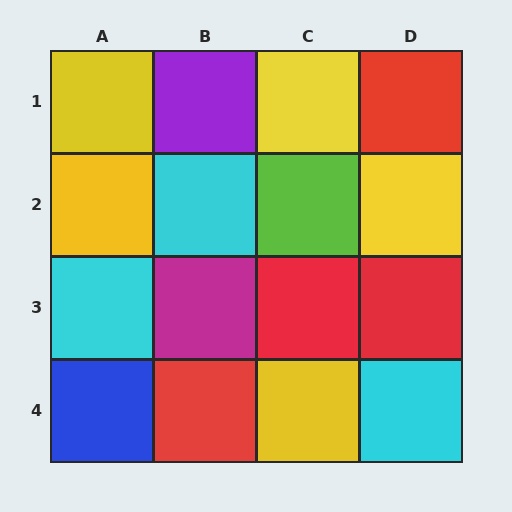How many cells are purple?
1 cell is purple.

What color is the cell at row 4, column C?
Yellow.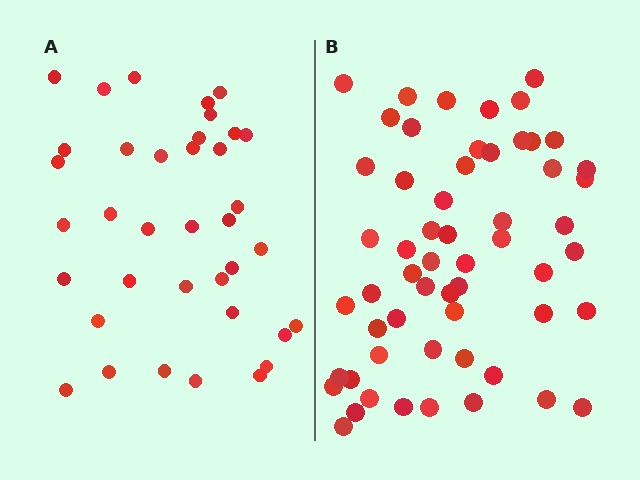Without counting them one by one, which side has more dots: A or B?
Region B (the right region) has more dots.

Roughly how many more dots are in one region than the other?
Region B has approximately 20 more dots than region A.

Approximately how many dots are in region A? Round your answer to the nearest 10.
About 40 dots. (The exact count is 37, which rounds to 40.)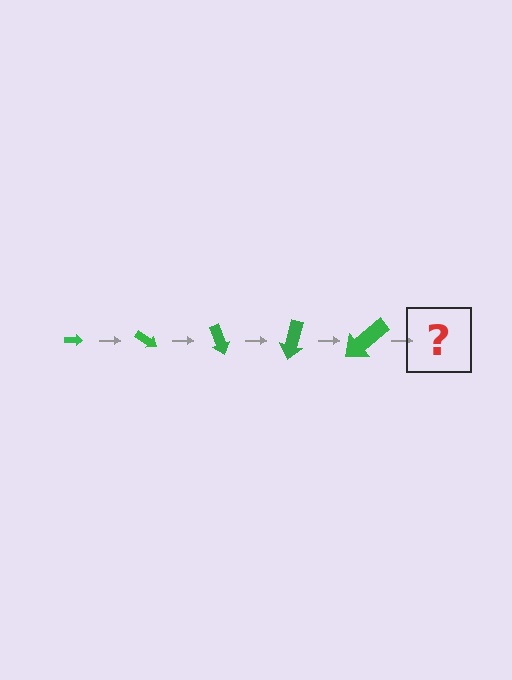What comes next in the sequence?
The next element should be an arrow, larger than the previous one and rotated 175 degrees from the start.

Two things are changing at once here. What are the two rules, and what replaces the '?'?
The two rules are that the arrow grows larger each step and it rotates 35 degrees each step. The '?' should be an arrow, larger than the previous one and rotated 175 degrees from the start.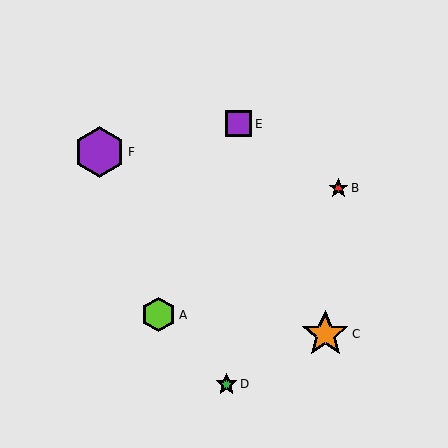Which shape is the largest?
The purple hexagon (labeled F) is the largest.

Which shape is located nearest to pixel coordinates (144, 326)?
The lime hexagon (labeled A) at (159, 315) is nearest to that location.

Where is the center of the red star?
The center of the red star is at (338, 188).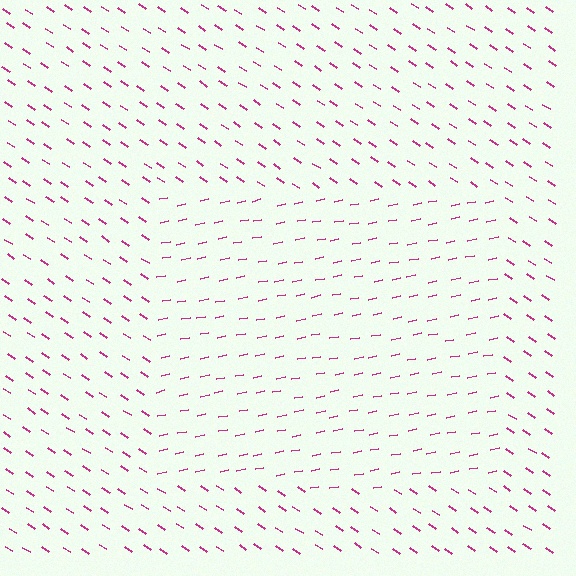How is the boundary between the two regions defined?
The boundary is defined purely by a change in line orientation (approximately 45 degrees difference). All lines are the same color and thickness.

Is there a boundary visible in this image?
Yes, there is a texture boundary formed by a change in line orientation.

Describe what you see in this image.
The image is filled with small magenta line segments. A rectangle region in the image has lines oriented differently from the surrounding lines, creating a visible texture boundary.